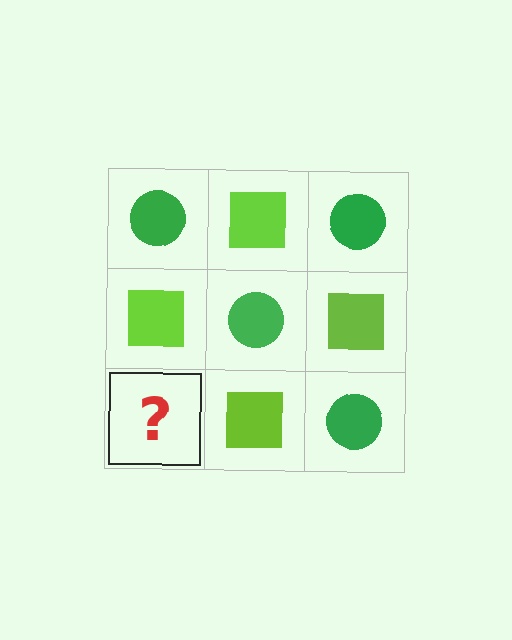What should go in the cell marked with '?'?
The missing cell should contain a green circle.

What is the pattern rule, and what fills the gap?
The rule is that it alternates green circle and lime square in a checkerboard pattern. The gap should be filled with a green circle.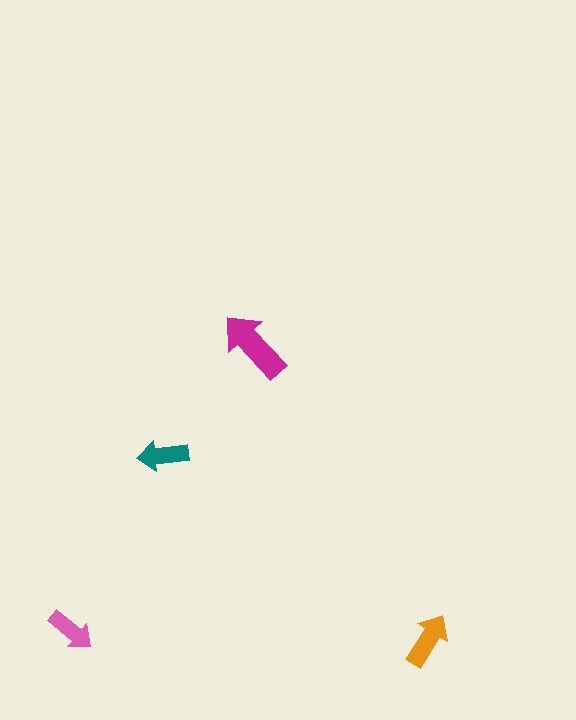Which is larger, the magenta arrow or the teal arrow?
The magenta one.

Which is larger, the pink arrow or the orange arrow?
The orange one.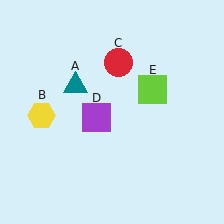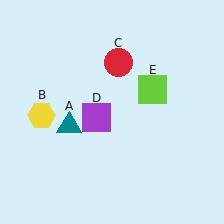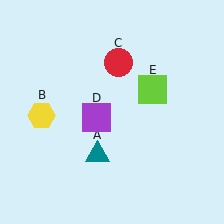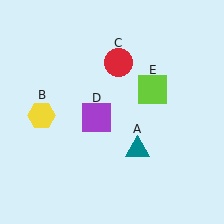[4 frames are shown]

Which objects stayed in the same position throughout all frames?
Yellow hexagon (object B) and red circle (object C) and purple square (object D) and lime square (object E) remained stationary.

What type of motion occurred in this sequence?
The teal triangle (object A) rotated counterclockwise around the center of the scene.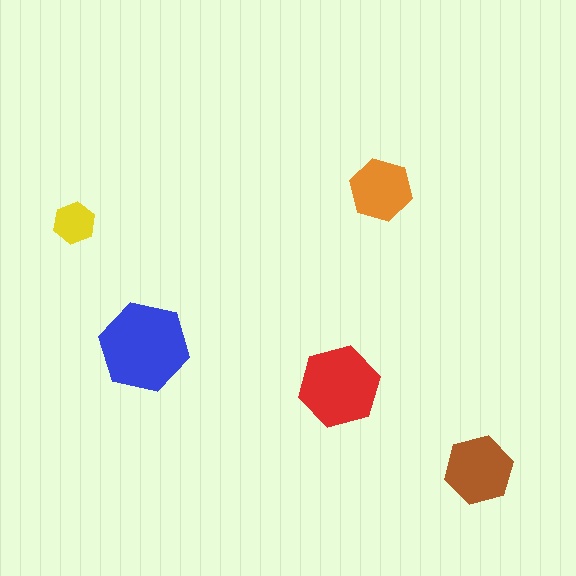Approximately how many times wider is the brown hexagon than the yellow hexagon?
About 1.5 times wider.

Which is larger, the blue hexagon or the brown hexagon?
The blue one.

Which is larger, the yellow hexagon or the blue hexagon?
The blue one.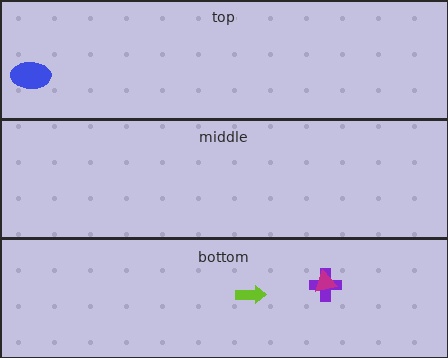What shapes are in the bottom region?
The purple cross, the magenta triangle, the lime arrow.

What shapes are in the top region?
The blue ellipse.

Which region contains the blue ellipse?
The top region.